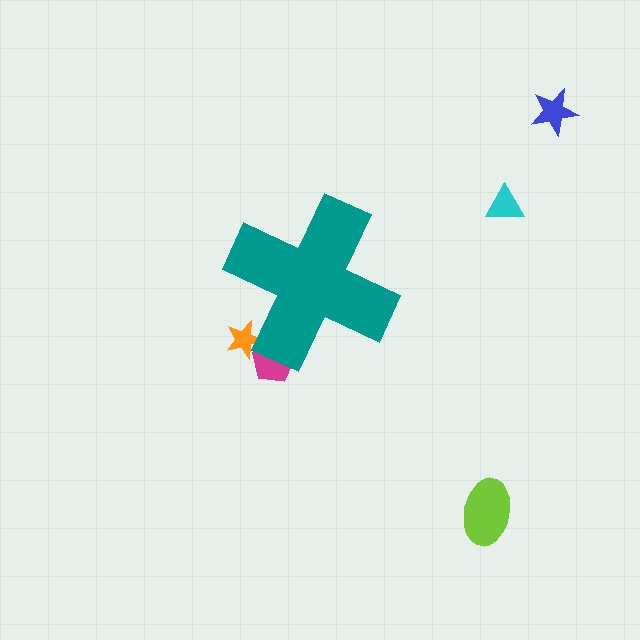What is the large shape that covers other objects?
A teal cross.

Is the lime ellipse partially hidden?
No, the lime ellipse is fully visible.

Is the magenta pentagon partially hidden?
Yes, the magenta pentagon is partially hidden behind the teal cross.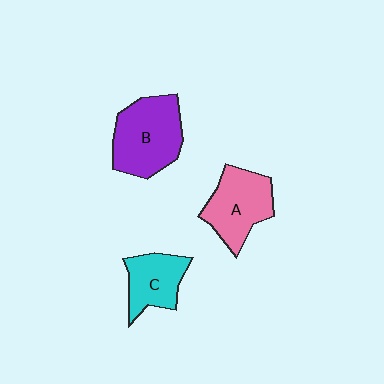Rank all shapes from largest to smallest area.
From largest to smallest: B (purple), A (pink), C (cyan).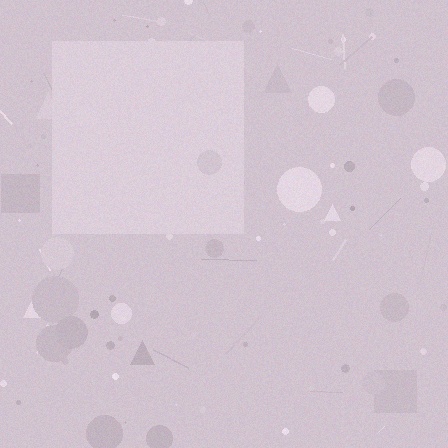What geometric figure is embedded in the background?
A square is embedded in the background.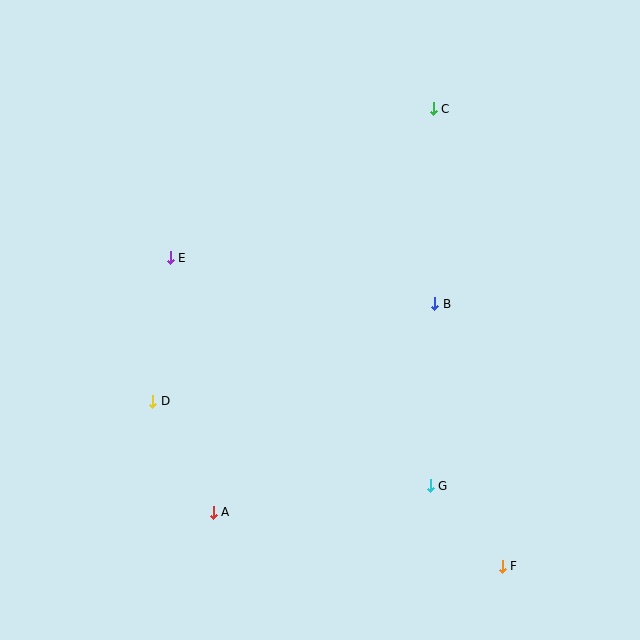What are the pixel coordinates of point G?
Point G is at (430, 486).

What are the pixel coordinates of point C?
Point C is at (433, 109).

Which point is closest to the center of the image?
Point B at (435, 304) is closest to the center.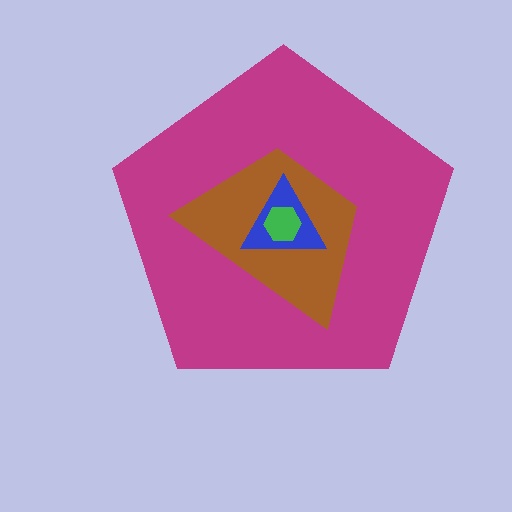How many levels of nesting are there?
4.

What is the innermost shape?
The green hexagon.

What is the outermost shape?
The magenta pentagon.